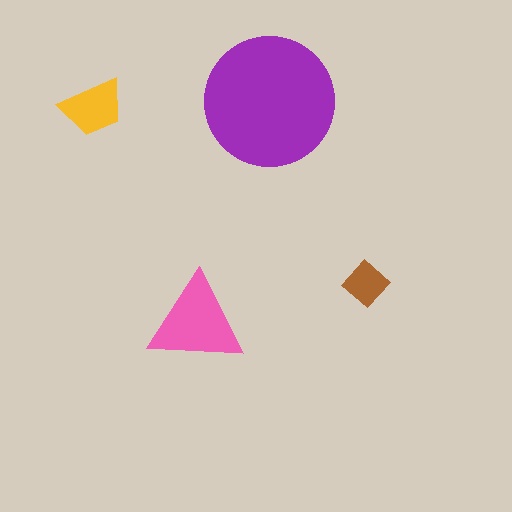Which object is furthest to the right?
The brown diamond is rightmost.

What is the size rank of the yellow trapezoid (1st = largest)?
3rd.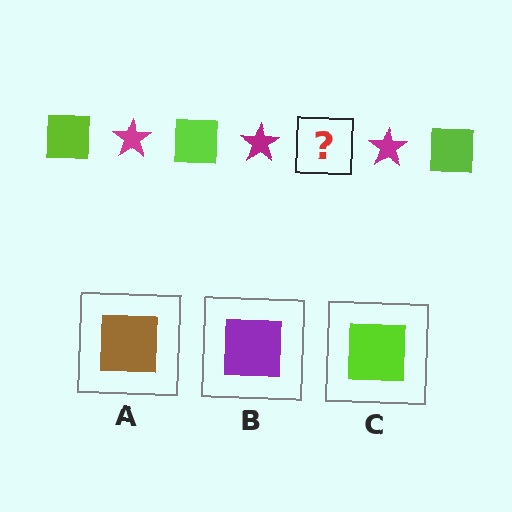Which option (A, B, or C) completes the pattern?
C.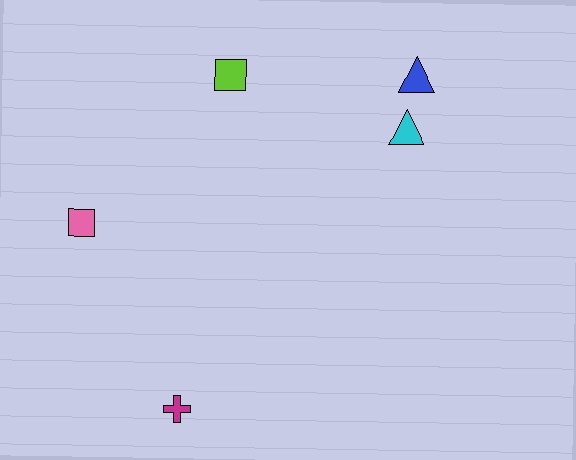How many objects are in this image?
There are 5 objects.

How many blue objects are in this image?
There is 1 blue object.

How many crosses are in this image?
There is 1 cross.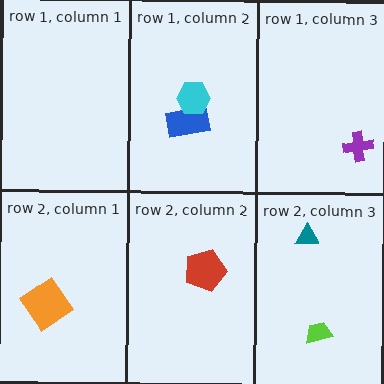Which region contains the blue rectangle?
The row 1, column 2 region.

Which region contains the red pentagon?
The row 2, column 2 region.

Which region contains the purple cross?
The row 1, column 3 region.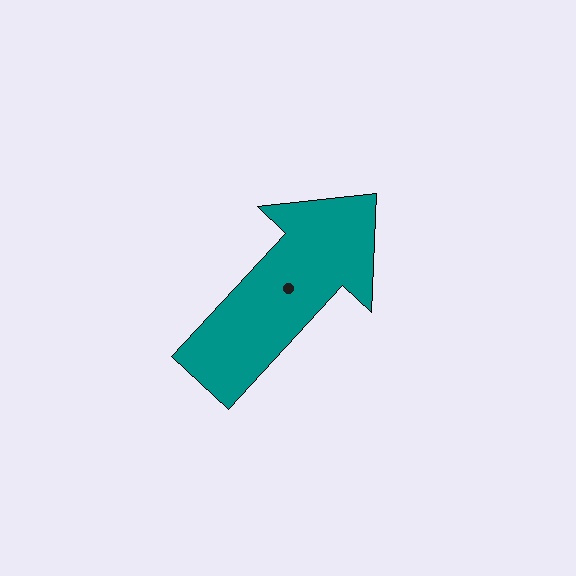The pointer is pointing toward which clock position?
Roughly 1 o'clock.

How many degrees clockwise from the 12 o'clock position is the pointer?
Approximately 43 degrees.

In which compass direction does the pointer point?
Northeast.